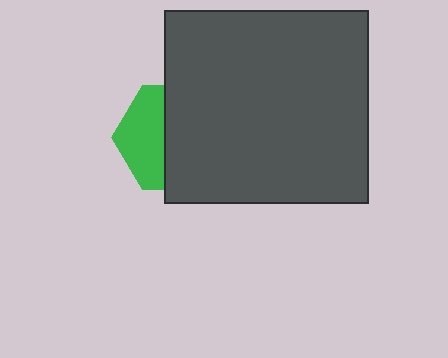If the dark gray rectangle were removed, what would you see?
You would see the complete green hexagon.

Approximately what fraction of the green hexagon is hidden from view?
Roughly 60% of the green hexagon is hidden behind the dark gray rectangle.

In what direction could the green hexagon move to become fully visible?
The green hexagon could move left. That would shift it out from behind the dark gray rectangle entirely.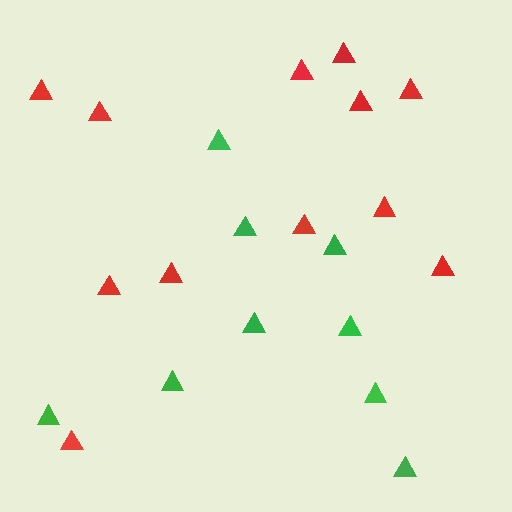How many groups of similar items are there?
There are 2 groups: one group of red triangles (12) and one group of green triangles (9).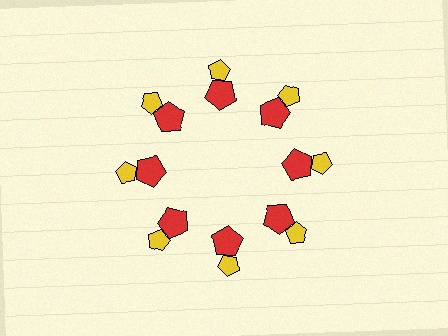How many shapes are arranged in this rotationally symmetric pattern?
There are 16 shapes, arranged in 8 groups of 2.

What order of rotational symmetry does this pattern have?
This pattern has 8-fold rotational symmetry.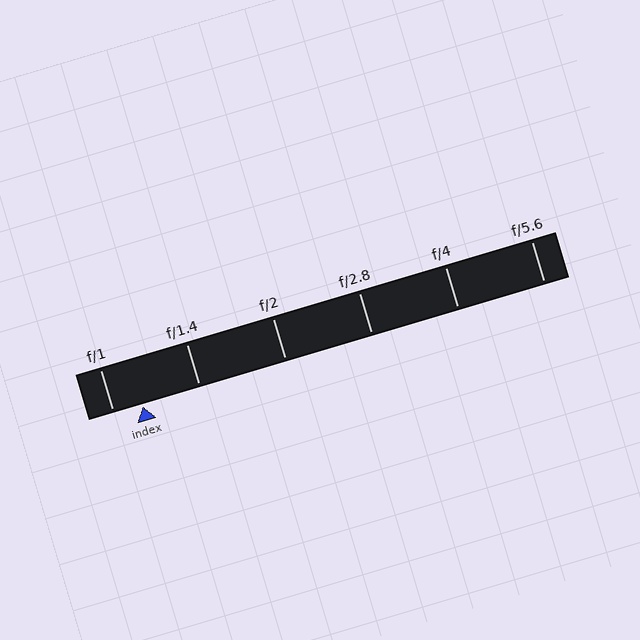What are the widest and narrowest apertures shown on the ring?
The widest aperture shown is f/1 and the narrowest is f/5.6.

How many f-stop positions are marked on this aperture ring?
There are 6 f-stop positions marked.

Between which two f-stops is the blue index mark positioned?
The index mark is between f/1 and f/1.4.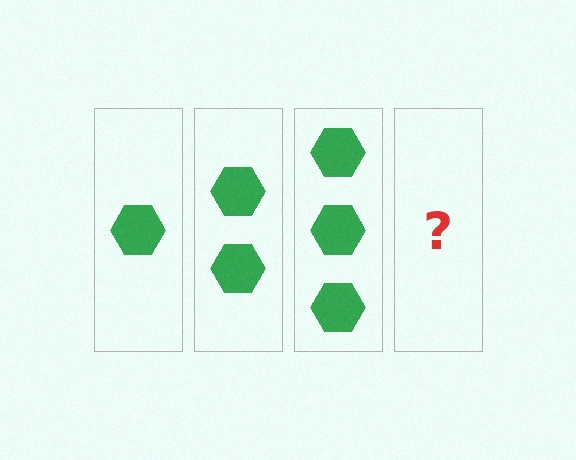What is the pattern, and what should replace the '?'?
The pattern is that each step adds one more hexagon. The '?' should be 4 hexagons.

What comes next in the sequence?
The next element should be 4 hexagons.